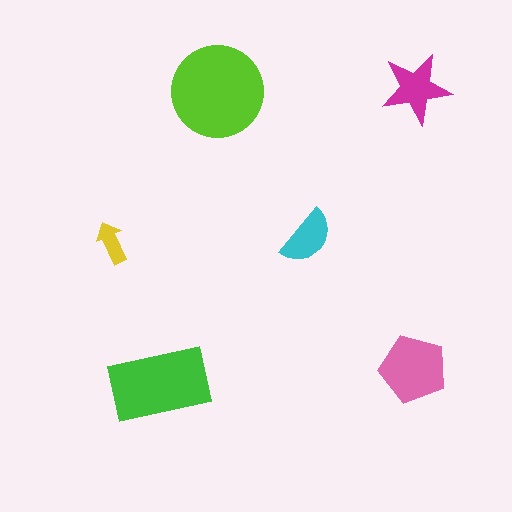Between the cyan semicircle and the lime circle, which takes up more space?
The lime circle.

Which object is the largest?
The lime circle.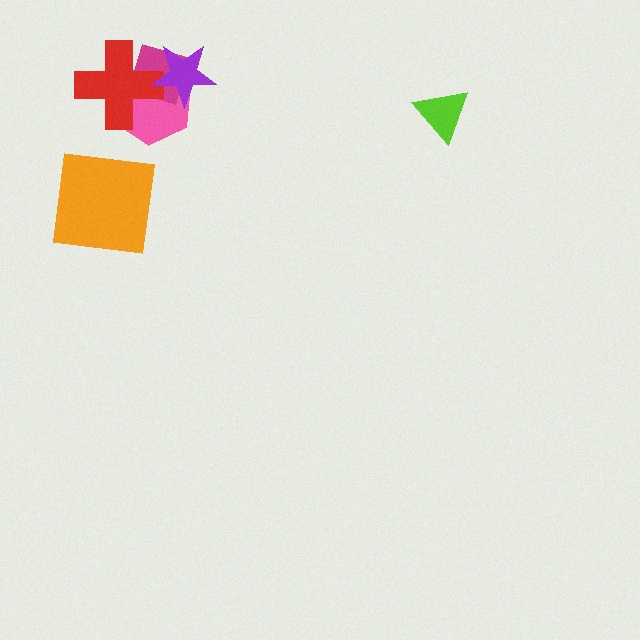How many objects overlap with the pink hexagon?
3 objects overlap with the pink hexagon.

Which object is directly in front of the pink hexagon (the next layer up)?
The magenta diamond is directly in front of the pink hexagon.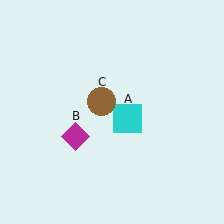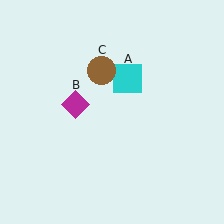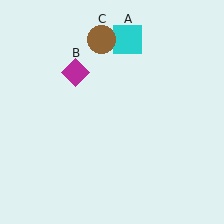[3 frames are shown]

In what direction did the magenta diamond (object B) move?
The magenta diamond (object B) moved up.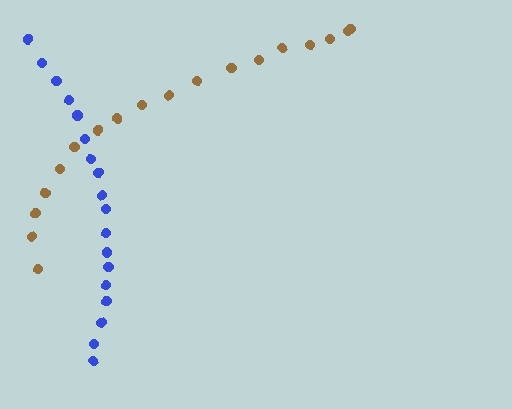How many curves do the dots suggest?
There are 2 distinct paths.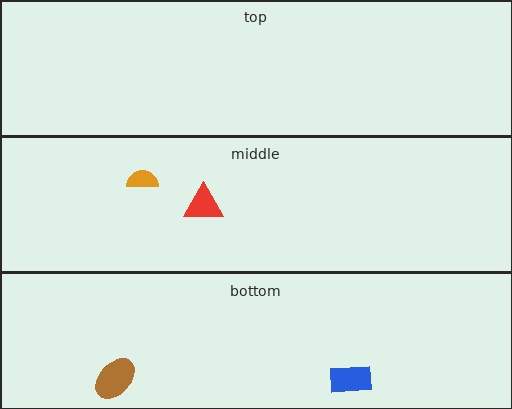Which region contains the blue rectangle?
The bottom region.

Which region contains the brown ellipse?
The bottom region.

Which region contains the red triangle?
The middle region.